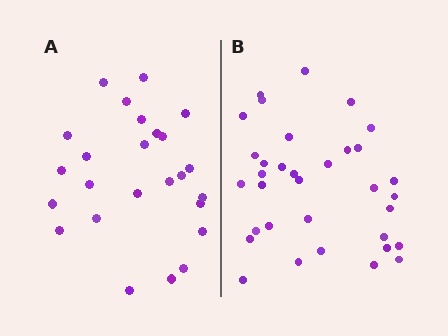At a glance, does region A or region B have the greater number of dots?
Region B (the right region) has more dots.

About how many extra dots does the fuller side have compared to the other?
Region B has roughly 8 or so more dots than region A.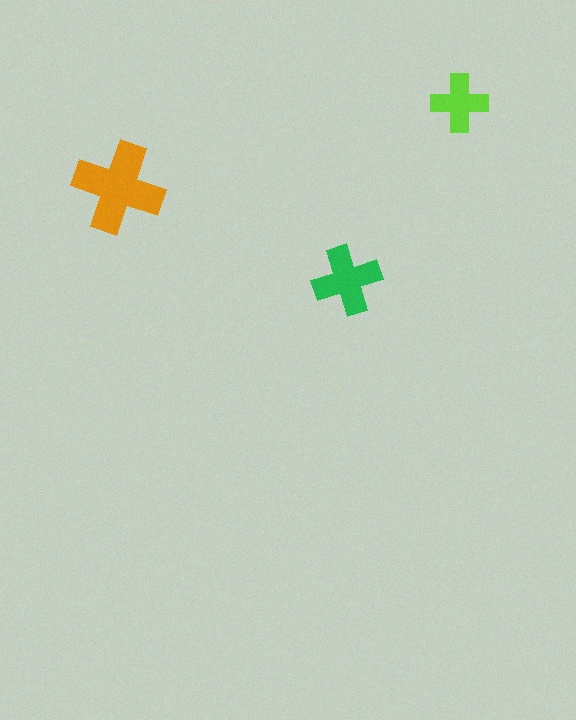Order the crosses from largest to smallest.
the orange one, the green one, the lime one.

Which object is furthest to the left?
The orange cross is leftmost.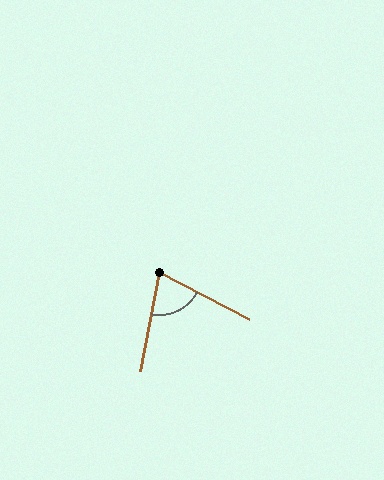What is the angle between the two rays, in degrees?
Approximately 73 degrees.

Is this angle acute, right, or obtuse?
It is acute.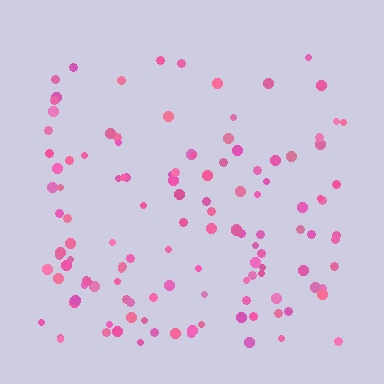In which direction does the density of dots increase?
From top to bottom, with the bottom side densest.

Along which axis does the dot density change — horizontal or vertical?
Vertical.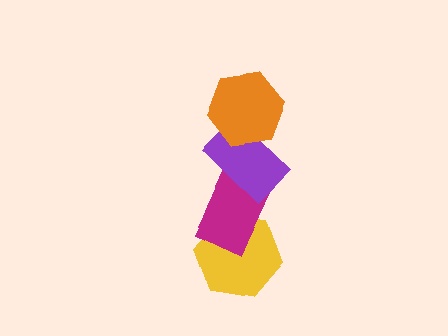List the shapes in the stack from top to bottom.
From top to bottom: the orange hexagon, the purple rectangle, the magenta rectangle, the yellow hexagon.